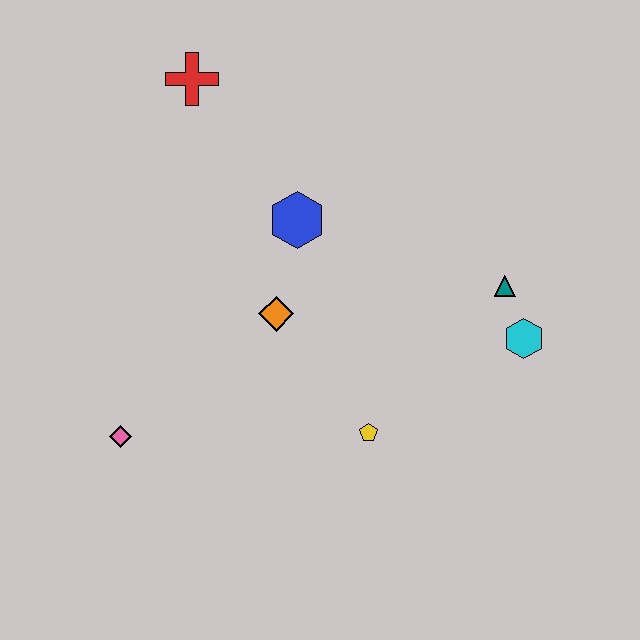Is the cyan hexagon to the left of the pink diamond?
No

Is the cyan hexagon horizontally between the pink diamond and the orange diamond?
No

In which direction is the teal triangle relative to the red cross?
The teal triangle is to the right of the red cross.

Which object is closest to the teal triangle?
The cyan hexagon is closest to the teal triangle.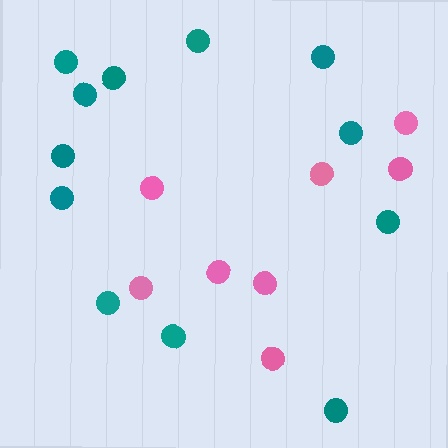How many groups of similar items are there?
There are 2 groups: one group of pink circles (8) and one group of teal circles (12).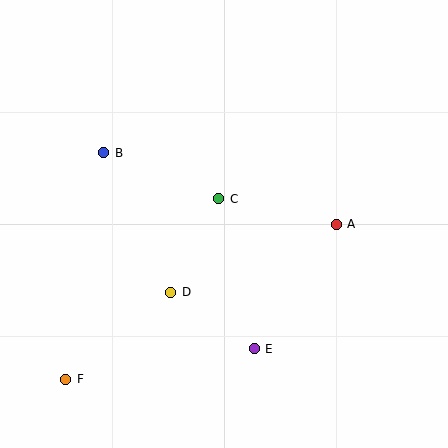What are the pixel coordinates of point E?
Point E is at (254, 349).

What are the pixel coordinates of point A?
Point A is at (336, 224).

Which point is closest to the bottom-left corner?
Point F is closest to the bottom-left corner.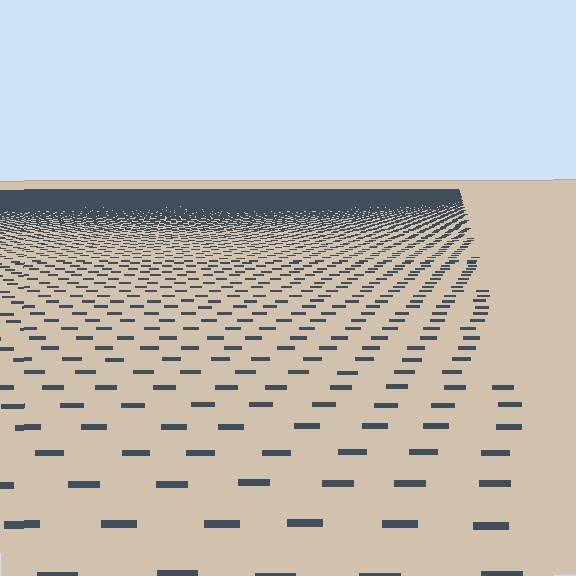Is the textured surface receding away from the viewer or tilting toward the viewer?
The surface is receding away from the viewer. Texture elements get smaller and denser toward the top.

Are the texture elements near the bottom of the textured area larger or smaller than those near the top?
Larger. Near the bottom, elements are closer to the viewer and appear at a bigger on-screen size.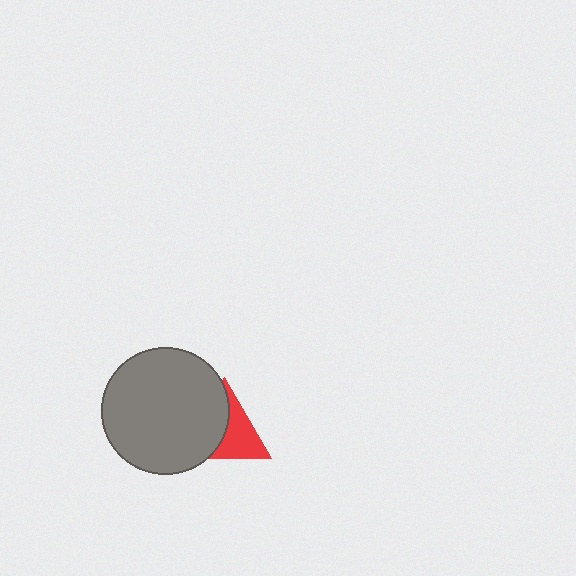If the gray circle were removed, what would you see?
You would see the complete red triangle.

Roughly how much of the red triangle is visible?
About half of it is visible (roughly 50%).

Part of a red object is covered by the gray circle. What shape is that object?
It is a triangle.